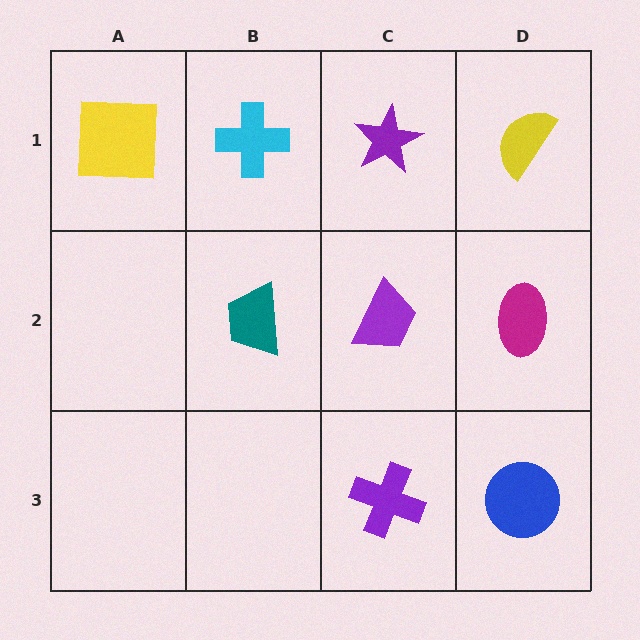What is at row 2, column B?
A teal trapezoid.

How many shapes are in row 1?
4 shapes.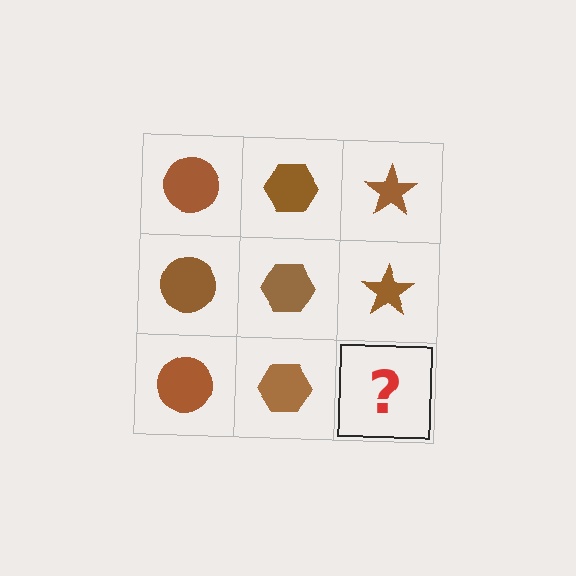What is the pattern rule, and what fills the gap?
The rule is that each column has a consistent shape. The gap should be filled with a brown star.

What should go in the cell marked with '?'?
The missing cell should contain a brown star.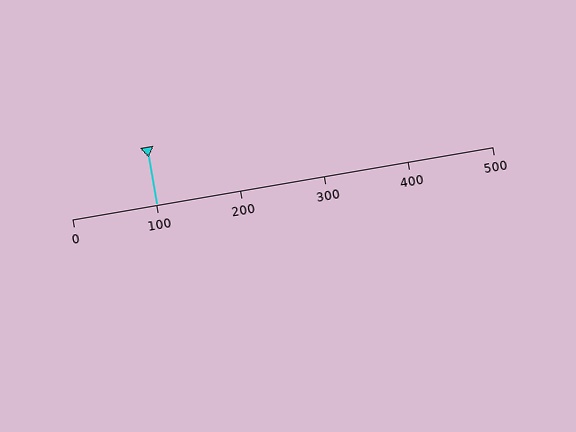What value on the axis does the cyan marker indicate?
The marker indicates approximately 100.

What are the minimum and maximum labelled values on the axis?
The axis runs from 0 to 500.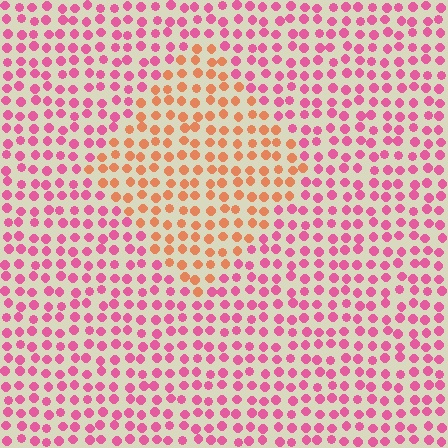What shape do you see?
I see a diamond.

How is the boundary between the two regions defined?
The boundary is defined purely by a slight shift in hue (about 48 degrees). Spacing, size, and orientation are identical on both sides.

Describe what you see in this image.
The image is filled with small pink elements in a uniform arrangement. A diamond-shaped region is visible where the elements are tinted to a slightly different hue, forming a subtle color boundary.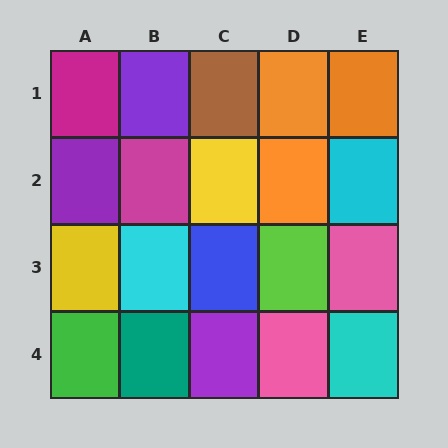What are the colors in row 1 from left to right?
Magenta, purple, brown, orange, orange.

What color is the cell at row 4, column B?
Teal.